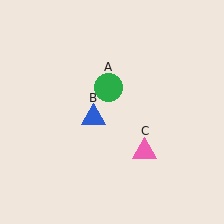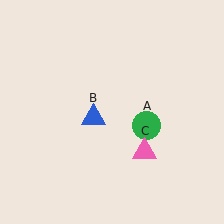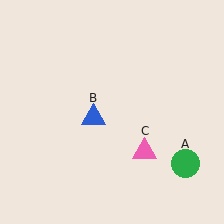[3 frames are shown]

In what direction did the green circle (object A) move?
The green circle (object A) moved down and to the right.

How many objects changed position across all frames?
1 object changed position: green circle (object A).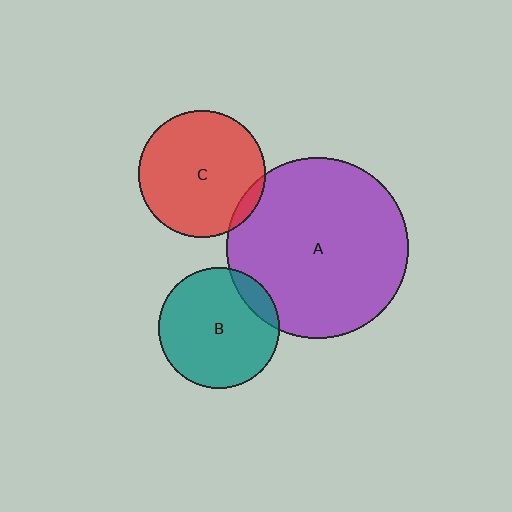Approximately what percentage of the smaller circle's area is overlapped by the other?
Approximately 5%.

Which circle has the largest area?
Circle A (purple).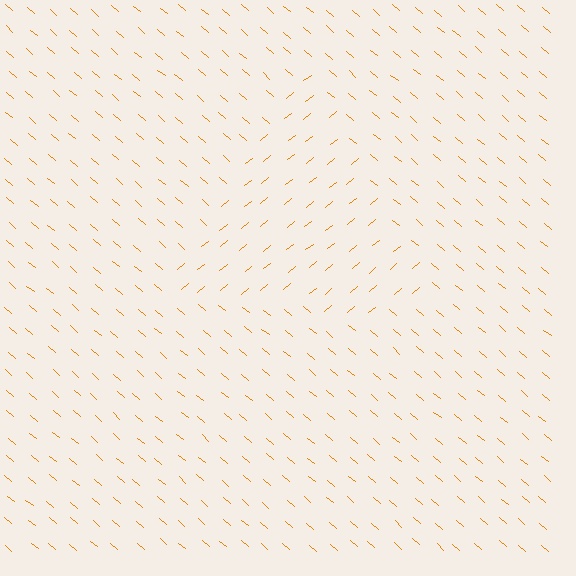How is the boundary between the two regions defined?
The boundary is defined purely by a change in line orientation (approximately 79 degrees difference). All lines are the same color and thickness.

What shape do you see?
I see a triangle.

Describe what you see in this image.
The image is filled with small orange line segments. A triangle region in the image has lines oriented differently from the surrounding lines, creating a visible texture boundary.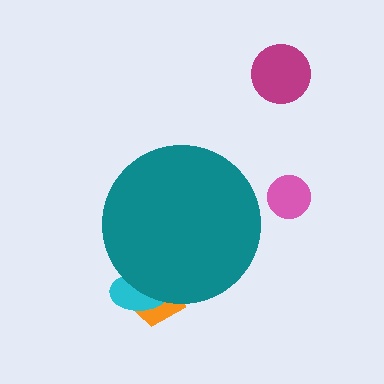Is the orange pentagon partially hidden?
Yes, the orange pentagon is partially hidden behind the teal circle.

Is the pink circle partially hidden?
No, the pink circle is fully visible.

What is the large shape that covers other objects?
A teal circle.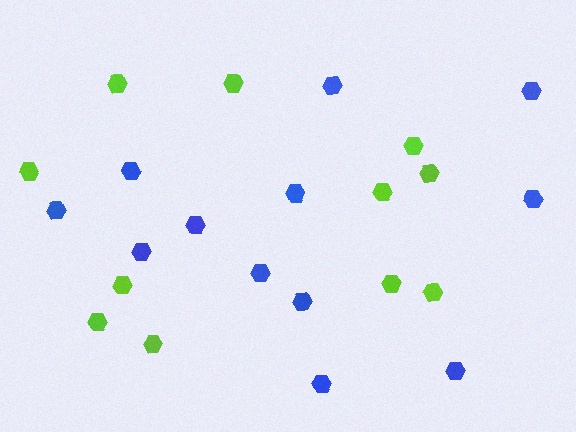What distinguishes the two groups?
There are 2 groups: one group of blue hexagons (12) and one group of lime hexagons (11).